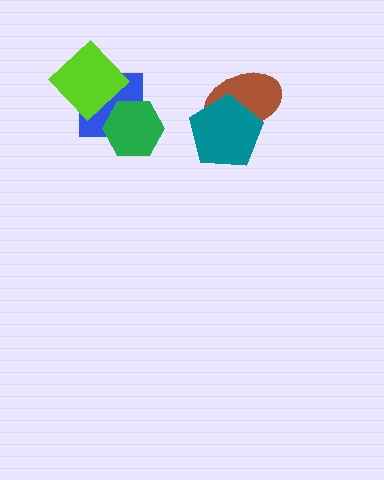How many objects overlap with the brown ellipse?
1 object overlaps with the brown ellipse.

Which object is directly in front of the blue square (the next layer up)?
The green hexagon is directly in front of the blue square.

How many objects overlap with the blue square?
2 objects overlap with the blue square.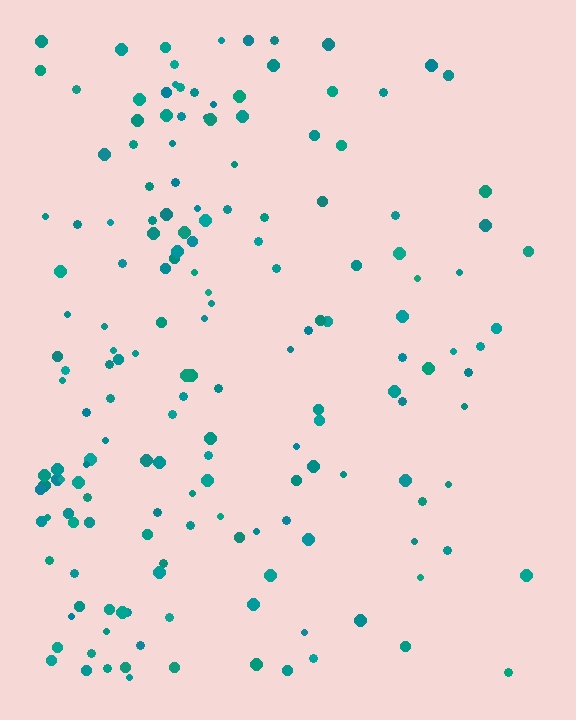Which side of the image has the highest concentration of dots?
The left.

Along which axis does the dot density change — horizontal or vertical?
Horizontal.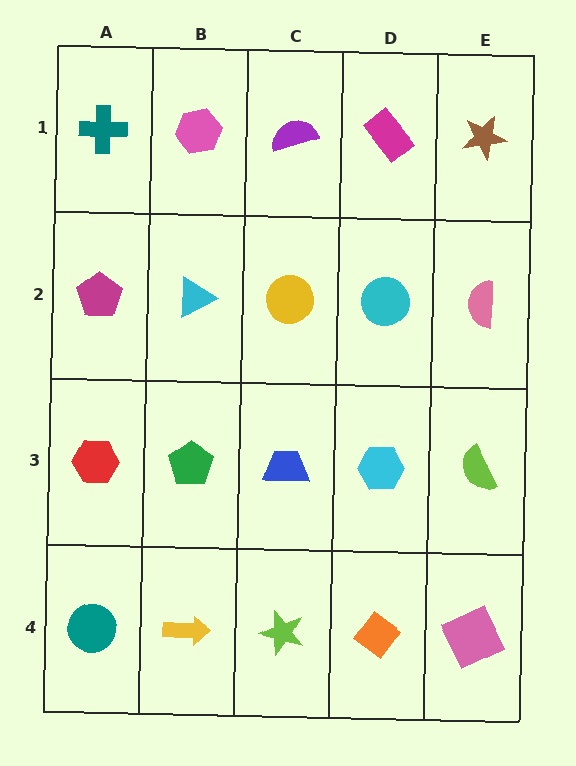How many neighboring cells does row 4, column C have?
3.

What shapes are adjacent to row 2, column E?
A brown star (row 1, column E), a lime semicircle (row 3, column E), a cyan circle (row 2, column D).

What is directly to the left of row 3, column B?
A red hexagon.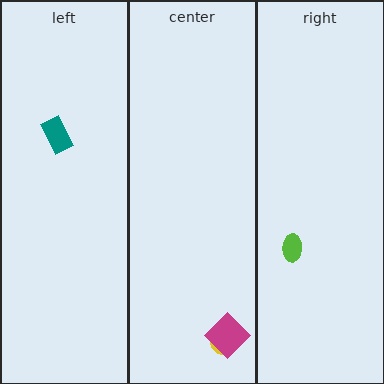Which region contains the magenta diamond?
The center region.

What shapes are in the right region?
The lime ellipse.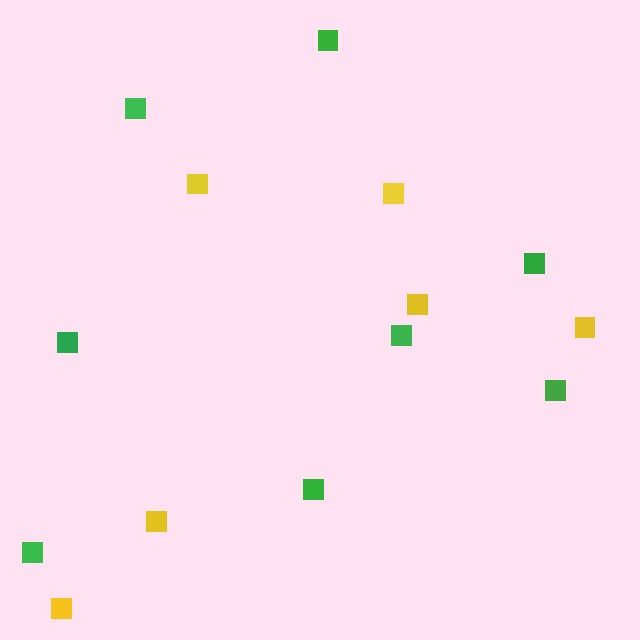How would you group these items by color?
There are 2 groups: one group of yellow squares (6) and one group of green squares (8).